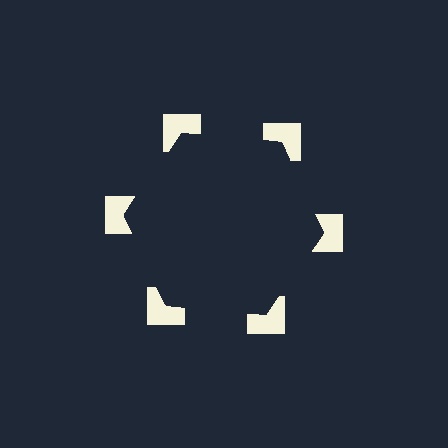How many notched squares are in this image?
There are 6 — one at each vertex of the illusory hexagon.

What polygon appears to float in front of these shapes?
An illusory hexagon — its edges are inferred from the aligned wedge cuts in the notched squares, not physically drawn.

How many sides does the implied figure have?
6 sides.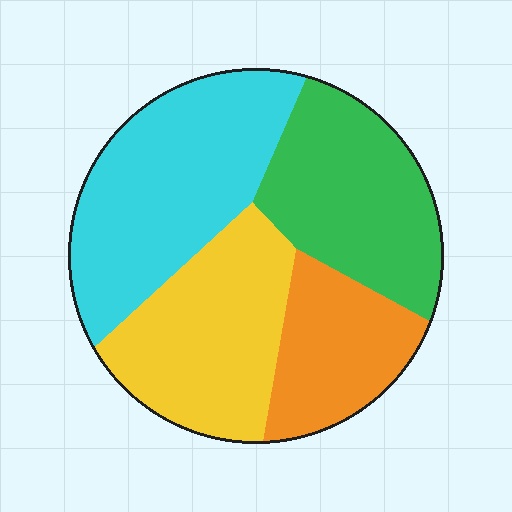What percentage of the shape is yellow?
Yellow covers 26% of the shape.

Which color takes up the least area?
Orange, at roughly 15%.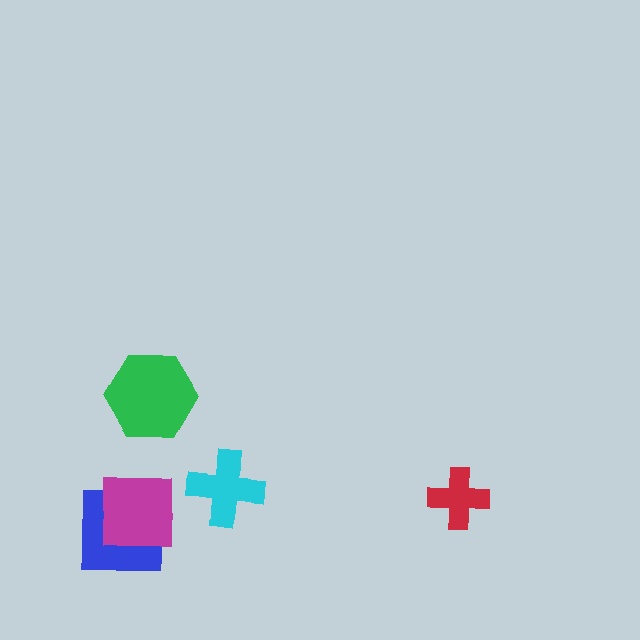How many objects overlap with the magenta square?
1 object overlaps with the magenta square.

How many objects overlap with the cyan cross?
0 objects overlap with the cyan cross.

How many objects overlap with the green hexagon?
0 objects overlap with the green hexagon.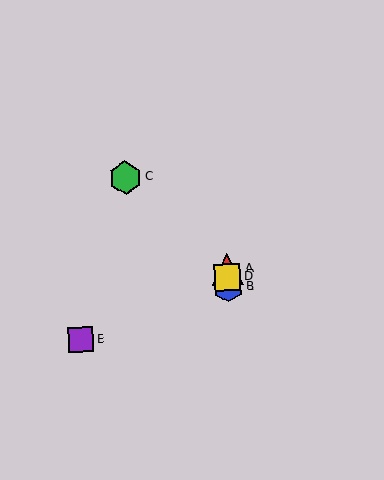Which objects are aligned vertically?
Objects A, B, D are aligned vertically.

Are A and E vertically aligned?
No, A is at x≈227 and E is at x≈81.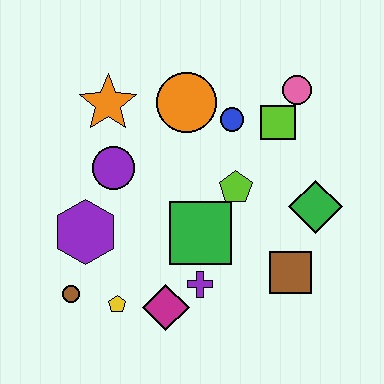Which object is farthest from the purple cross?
The pink circle is farthest from the purple cross.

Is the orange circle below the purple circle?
No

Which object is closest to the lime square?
The pink circle is closest to the lime square.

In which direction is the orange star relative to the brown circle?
The orange star is above the brown circle.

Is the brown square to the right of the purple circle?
Yes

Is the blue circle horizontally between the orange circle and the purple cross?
No